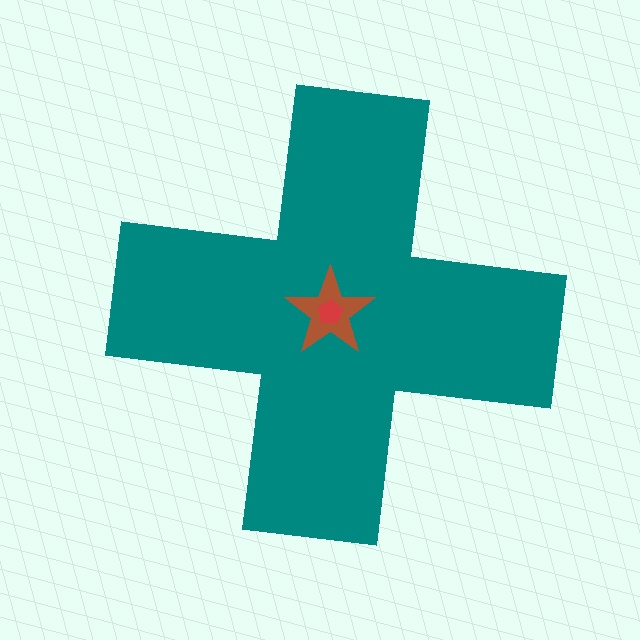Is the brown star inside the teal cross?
Yes.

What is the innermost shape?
The red pentagon.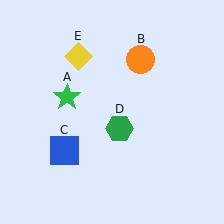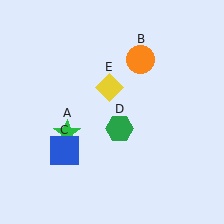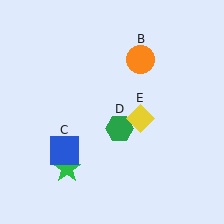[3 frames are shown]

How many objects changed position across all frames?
2 objects changed position: green star (object A), yellow diamond (object E).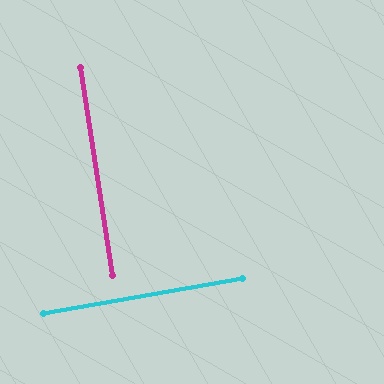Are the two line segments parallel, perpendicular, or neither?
Perpendicular — they meet at approximately 89°.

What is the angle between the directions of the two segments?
Approximately 89 degrees.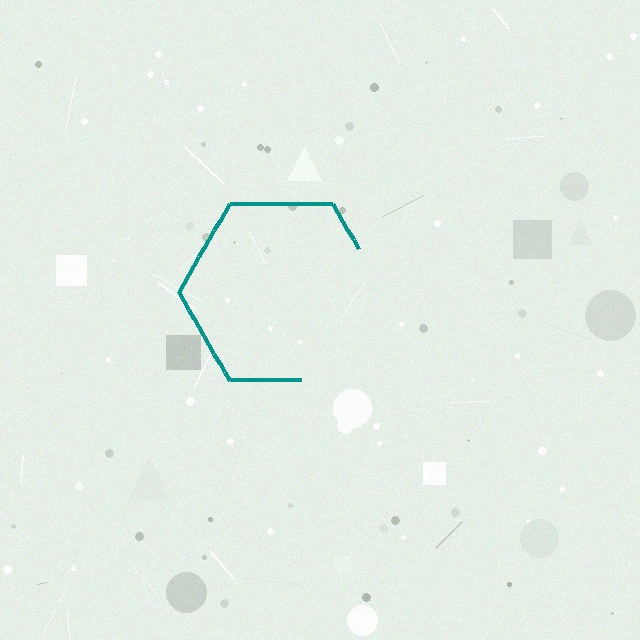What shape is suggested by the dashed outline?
The dashed outline suggests a hexagon.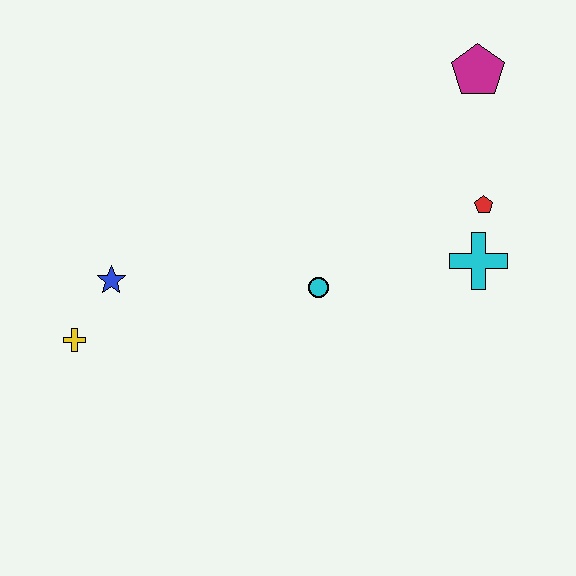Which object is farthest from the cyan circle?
The magenta pentagon is farthest from the cyan circle.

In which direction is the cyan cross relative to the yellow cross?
The cyan cross is to the right of the yellow cross.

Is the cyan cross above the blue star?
Yes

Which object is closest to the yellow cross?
The blue star is closest to the yellow cross.